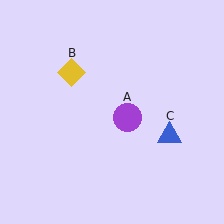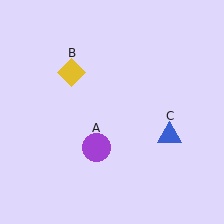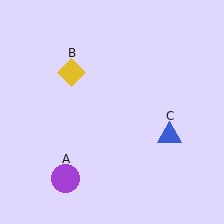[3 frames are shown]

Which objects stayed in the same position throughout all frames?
Yellow diamond (object B) and blue triangle (object C) remained stationary.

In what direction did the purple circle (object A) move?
The purple circle (object A) moved down and to the left.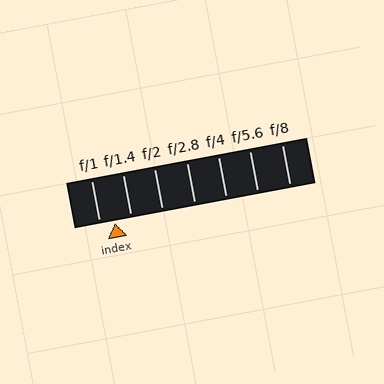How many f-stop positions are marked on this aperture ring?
There are 7 f-stop positions marked.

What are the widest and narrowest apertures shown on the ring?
The widest aperture shown is f/1 and the narrowest is f/8.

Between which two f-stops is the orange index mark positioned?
The index mark is between f/1 and f/1.4.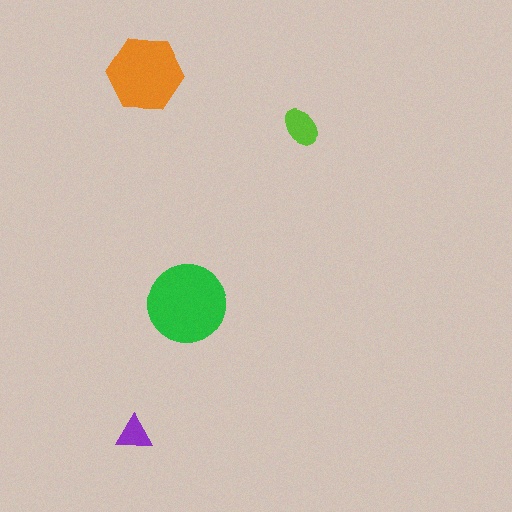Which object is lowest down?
The purple triangle is bottommost.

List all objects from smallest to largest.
The purple triangle, the lime ellipse, the orange hexagon, the green circle.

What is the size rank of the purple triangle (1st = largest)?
4th.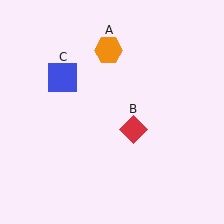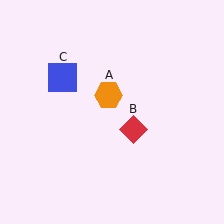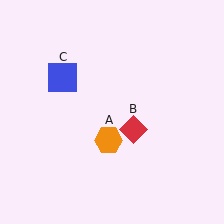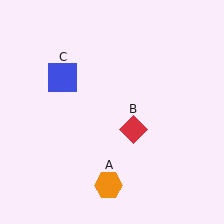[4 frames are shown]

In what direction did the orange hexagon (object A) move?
The orange hexagon (object A) moved down.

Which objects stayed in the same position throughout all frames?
Red diamond (object B) and blue square (object C) remained stationary.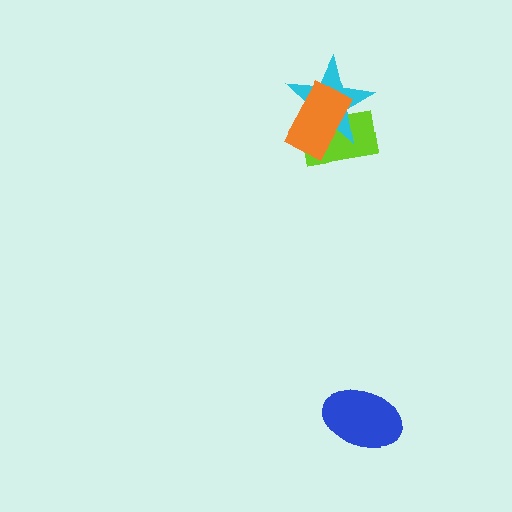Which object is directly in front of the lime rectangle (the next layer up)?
The cyan star is directly in front of the lime rectangle.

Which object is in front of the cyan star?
The orange rectangle is in front of the cyan star.